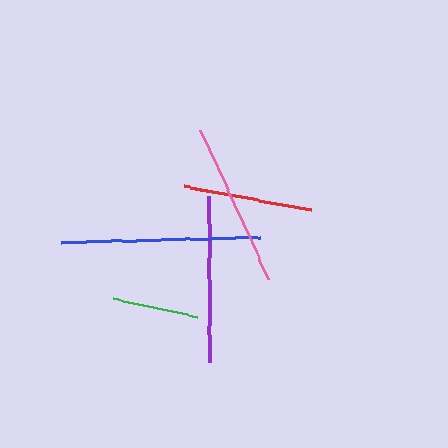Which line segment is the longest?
The blue line is the longest at approximately 198 pixels.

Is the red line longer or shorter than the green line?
The red line is longer than the green line.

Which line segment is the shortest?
The green line is the shortest at approximately 86 pixels.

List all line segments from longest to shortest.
From longest to shortest: blue, purple, pink, red, green.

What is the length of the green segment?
The green segment is approximately 86 pixels long.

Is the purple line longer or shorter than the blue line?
The blue line is longer than the purple line.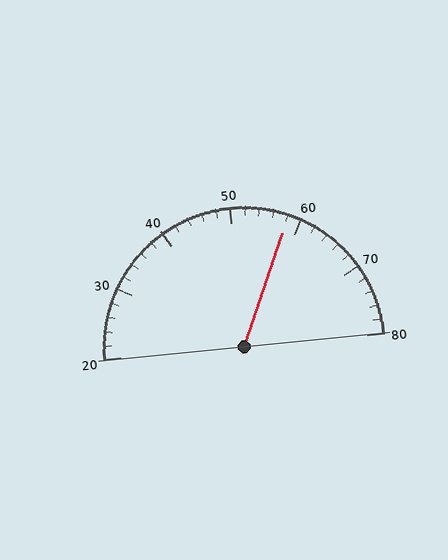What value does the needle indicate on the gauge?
The needle indicates approximately 58.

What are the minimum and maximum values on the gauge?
The gauge ranges from 20 to 80.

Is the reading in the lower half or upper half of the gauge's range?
The reading is in the upper half of the range (20 to 80).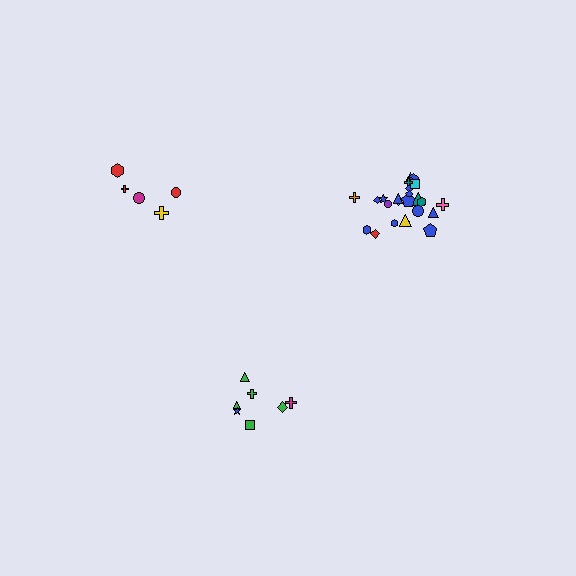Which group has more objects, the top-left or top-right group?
The top-right group.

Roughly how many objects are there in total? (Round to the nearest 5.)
Roughly 35 objects in total.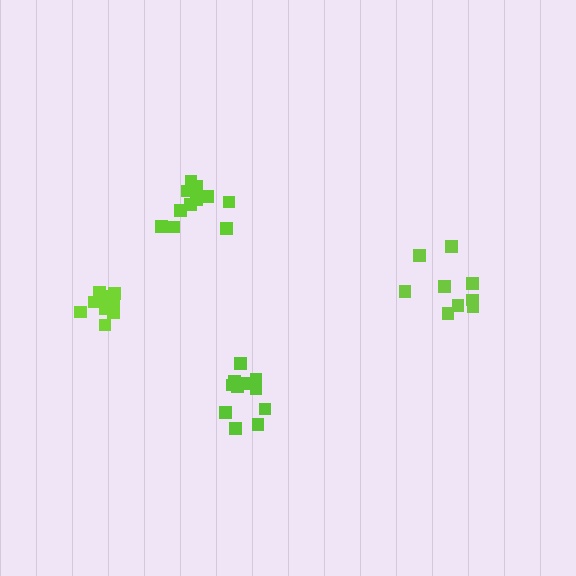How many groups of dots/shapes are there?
There are 4 groups.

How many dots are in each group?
Group 1: 10 dots, Group 2: 9 dots, Group 3: 12 dots, Group 4: 12 dots (43 total).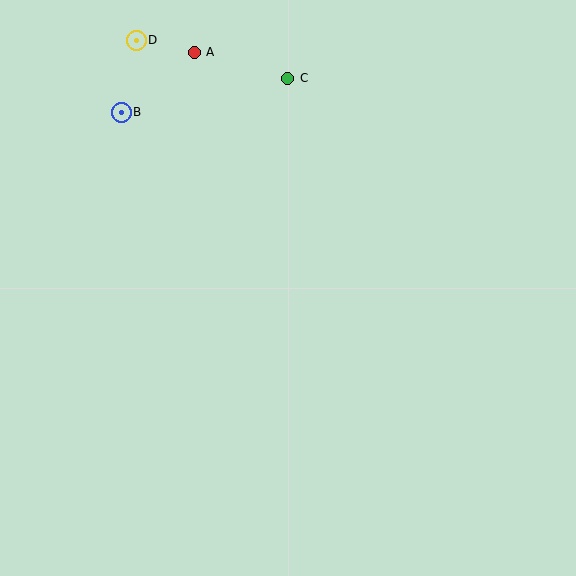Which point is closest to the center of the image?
Point C at (288, 78) is closest to the center.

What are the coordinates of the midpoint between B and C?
The midpoint between B and C is at (205, 95).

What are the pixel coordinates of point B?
Point B is at (121, 112).